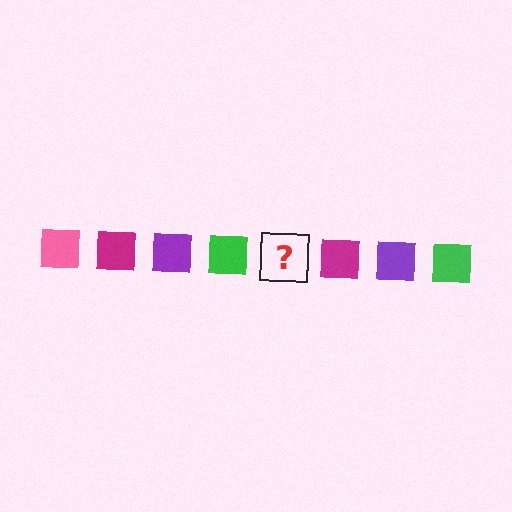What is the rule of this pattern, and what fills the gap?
The rule is that the pattern cycles through pink, magenta, purple, green squares. The gap should be filled with a pink square.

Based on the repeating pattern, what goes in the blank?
The blank should be a pink square.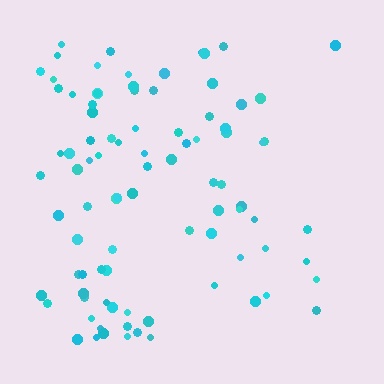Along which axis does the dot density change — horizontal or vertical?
Horizontal.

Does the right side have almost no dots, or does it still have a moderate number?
Still a moderate number, just noticeably fewer than the left.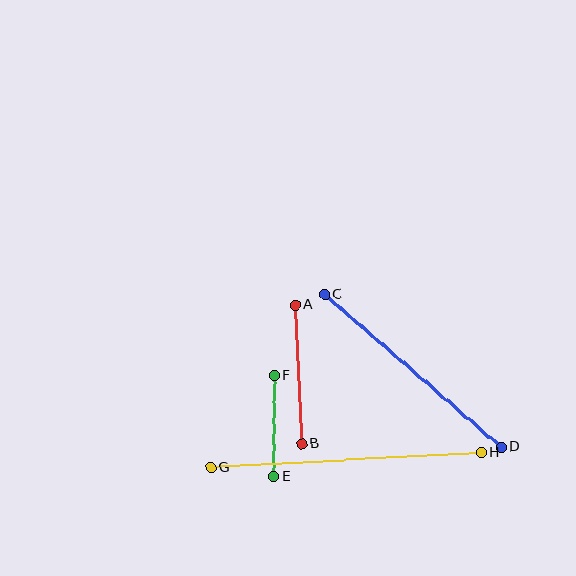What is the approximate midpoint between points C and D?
The midpoint is at approximately (413, 371) pixels.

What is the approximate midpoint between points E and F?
The midpoint is at approximately (274, 426) pixels.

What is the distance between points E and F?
The distance is approximately 101 pixels.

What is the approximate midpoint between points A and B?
The midpoint is at approximately (298, 374) pixels.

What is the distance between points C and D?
The distance is approximately 233 pixels.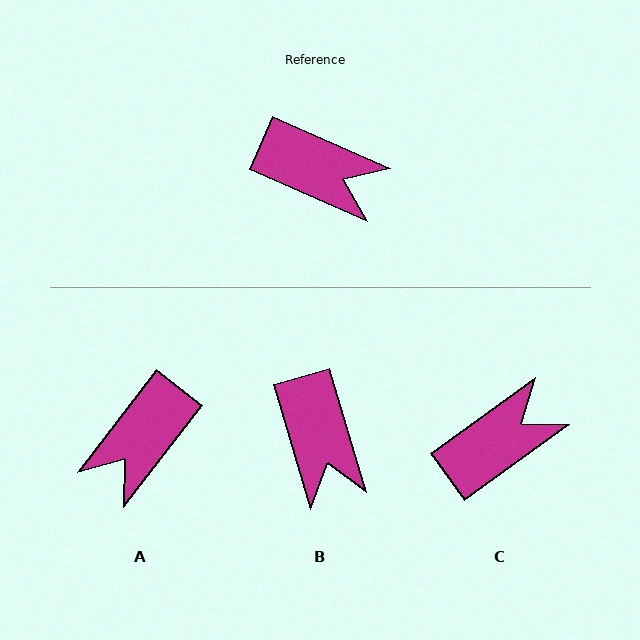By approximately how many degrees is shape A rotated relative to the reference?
Approximately 104 degrees clockwise.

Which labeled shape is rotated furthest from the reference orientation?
A, about 104 degrees away.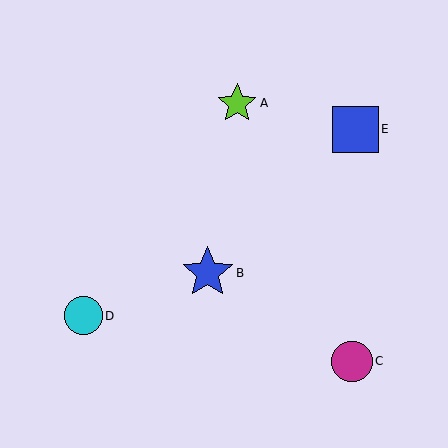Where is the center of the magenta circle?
The center of the magenta circle is at (352, 361).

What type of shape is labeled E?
Shape E is a blue square.